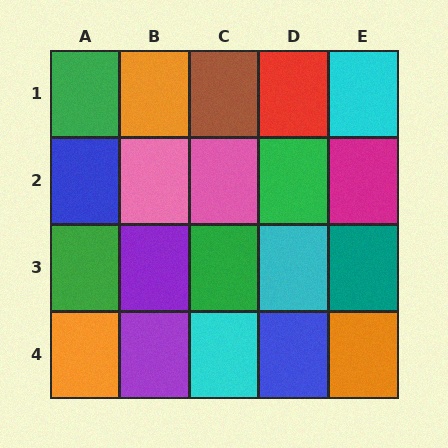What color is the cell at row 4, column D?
Blue.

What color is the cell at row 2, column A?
Blue.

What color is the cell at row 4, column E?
Orange.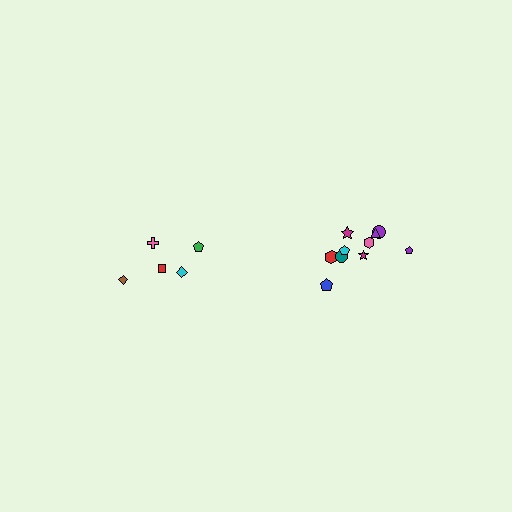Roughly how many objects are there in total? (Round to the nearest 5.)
Roughly 15 objects in total.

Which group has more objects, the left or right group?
The right group.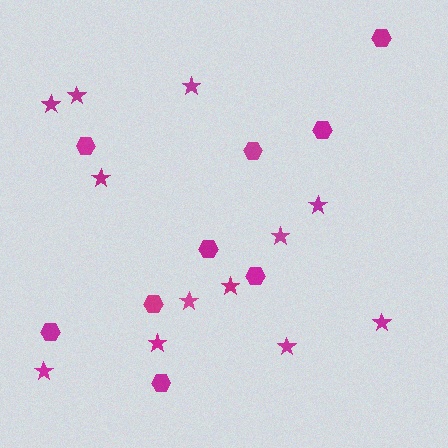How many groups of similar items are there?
There are 2 groups: one group of stars (12) and one group of hexagons (9).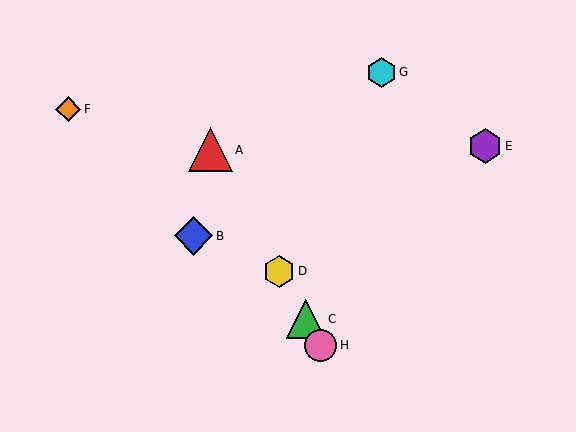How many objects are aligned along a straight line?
4 objects (A, C, D, H) are aligned along a straight line.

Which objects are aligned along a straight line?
Objects A, C, D, H are aligned along a straight line.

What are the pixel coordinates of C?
Object C is at (306, 319).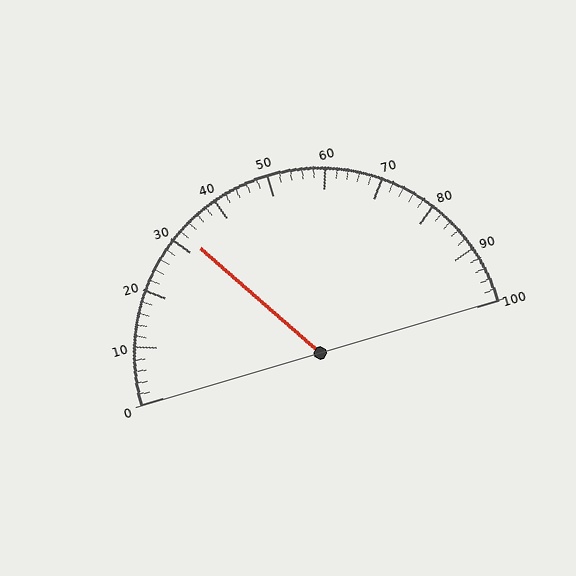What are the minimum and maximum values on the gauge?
The gauge ranges from 0 to 100.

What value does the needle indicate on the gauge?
The needle indicates approximately 32.